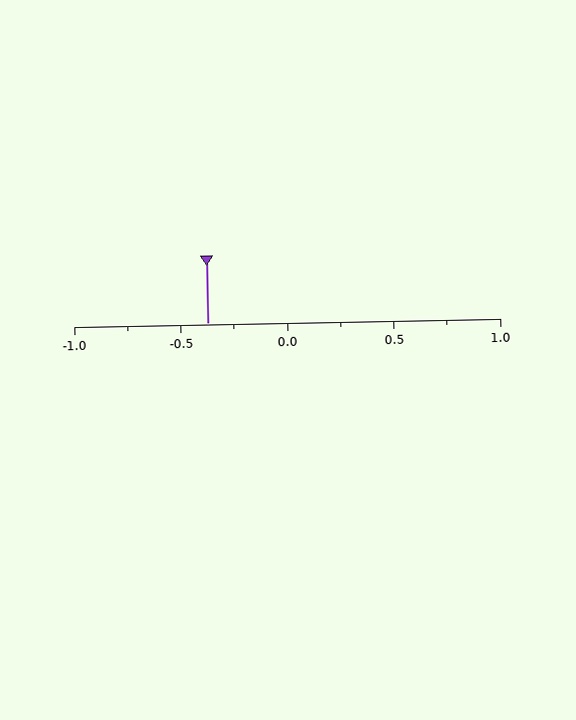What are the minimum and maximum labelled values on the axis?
The axis runs from -1.0 to 1.0.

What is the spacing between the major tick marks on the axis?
The major ticks are spaced 0.5 apart.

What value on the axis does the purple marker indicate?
The marker indicates approximately -0.38.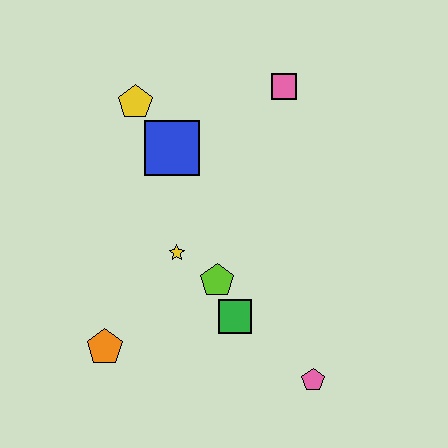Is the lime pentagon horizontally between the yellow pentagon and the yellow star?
No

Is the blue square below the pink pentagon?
No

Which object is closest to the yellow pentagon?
The blue square is closest to the yellow pentagon.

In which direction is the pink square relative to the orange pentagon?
The pink square is above the orange pentagon.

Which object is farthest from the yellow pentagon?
The pink pentagon is farthest from the yellow pentagon.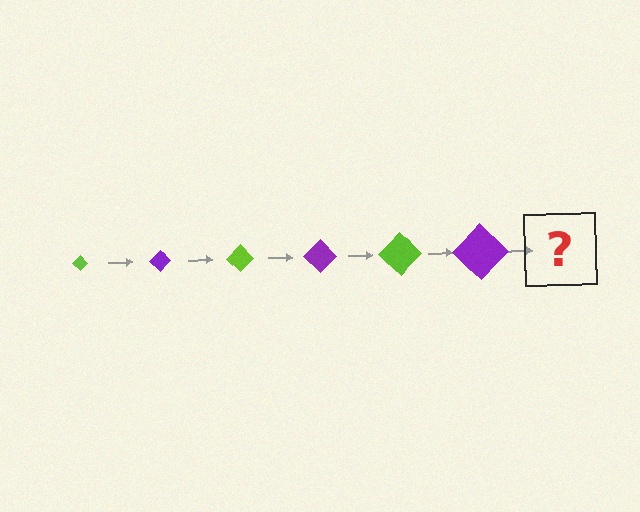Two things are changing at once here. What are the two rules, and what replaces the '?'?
The two rules are that the diamond grows larger each step and the color cycles through lime and purple. The '?' should be a lime diamond, larger than the previous one.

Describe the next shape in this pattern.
It should be a lime diamond, larger than the previous one.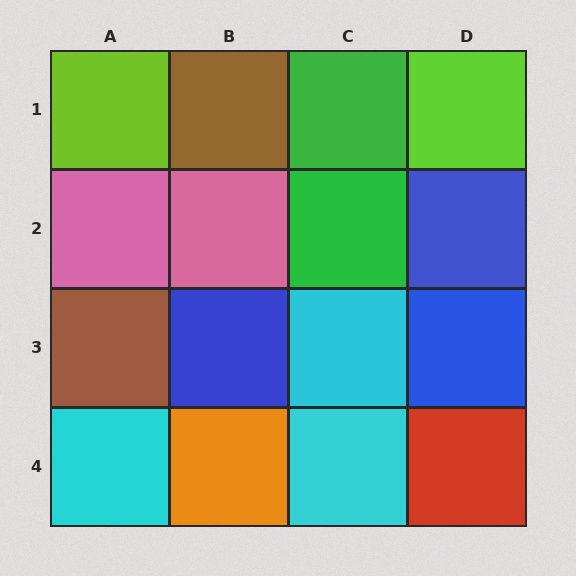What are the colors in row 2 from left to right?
Pink, pink, green, blue.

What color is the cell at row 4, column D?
Red.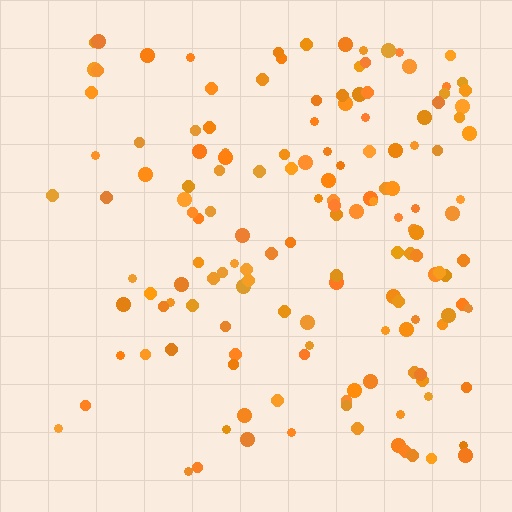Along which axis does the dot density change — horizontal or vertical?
Horizontal.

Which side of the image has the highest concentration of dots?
The right.